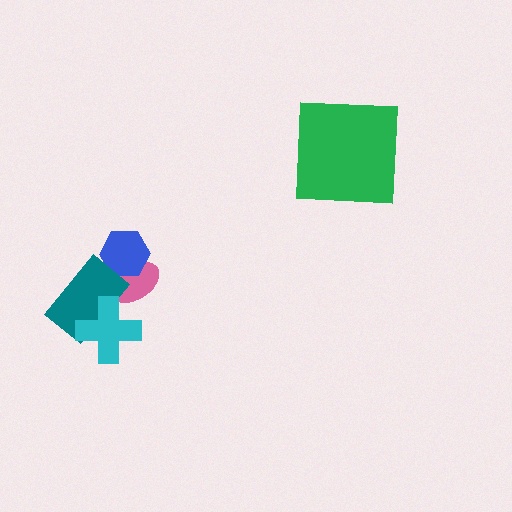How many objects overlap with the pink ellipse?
3 objects overlap with the pink ellipse.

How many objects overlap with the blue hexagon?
1 object overlaps with the blue hexagon.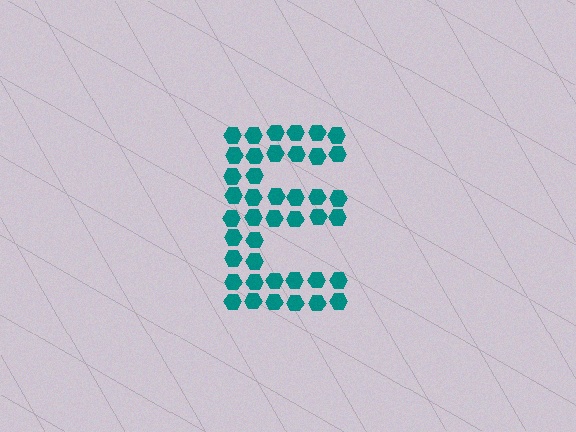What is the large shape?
The large shape is the letter E.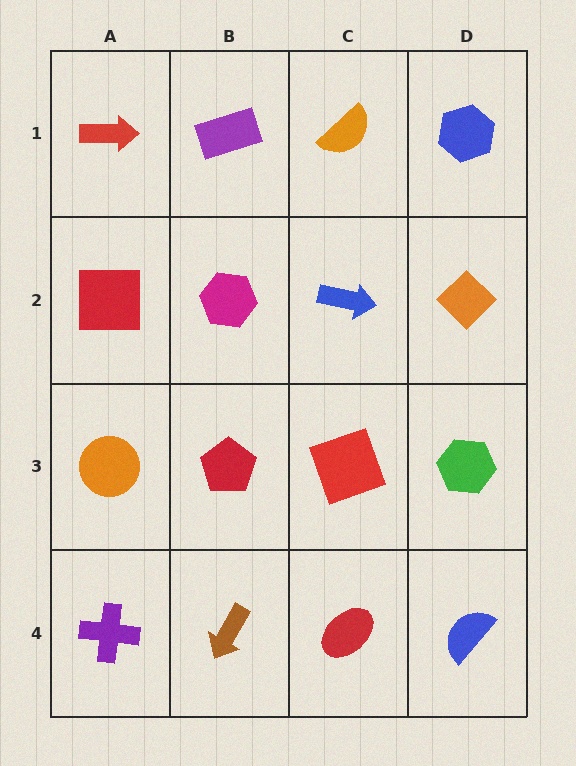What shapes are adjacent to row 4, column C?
A red square (row 3, column C), a brown arrow (row 4, column B), a blue semicircle (row 4, column D).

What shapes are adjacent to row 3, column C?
A blue arrow (row 2, column C), a red ellipse (row 4, column C), a red pentagon (row 3, column B), a green hexagon (row 3, column D).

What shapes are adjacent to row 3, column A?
A red square (row 2, column A), a purple cross (row 4, column A), a red pentagon (row 3, column B).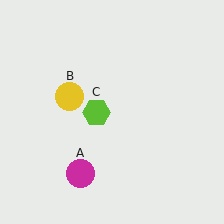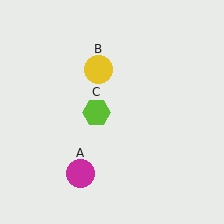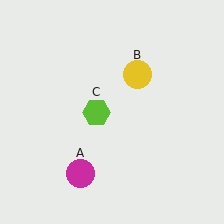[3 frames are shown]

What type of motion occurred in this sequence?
The yellow circle (object B) rotated clockwise around the center of the scene.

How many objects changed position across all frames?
1 object changed position: yellow circle (object B).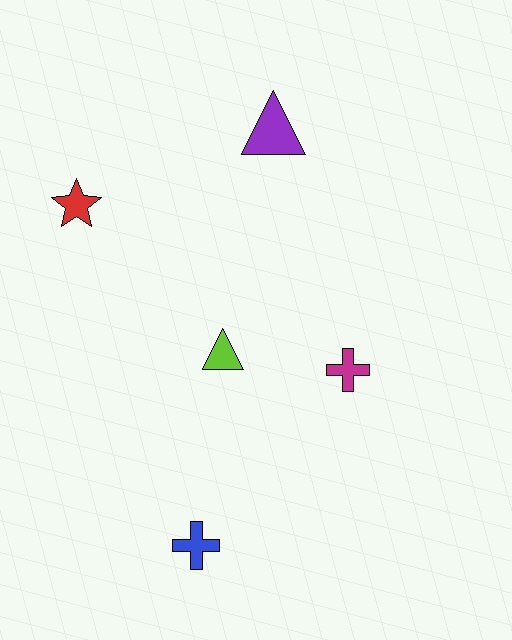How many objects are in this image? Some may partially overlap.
There are 5 objects.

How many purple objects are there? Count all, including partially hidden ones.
There is 1 purple object.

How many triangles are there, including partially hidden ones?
There are 2 triangles.